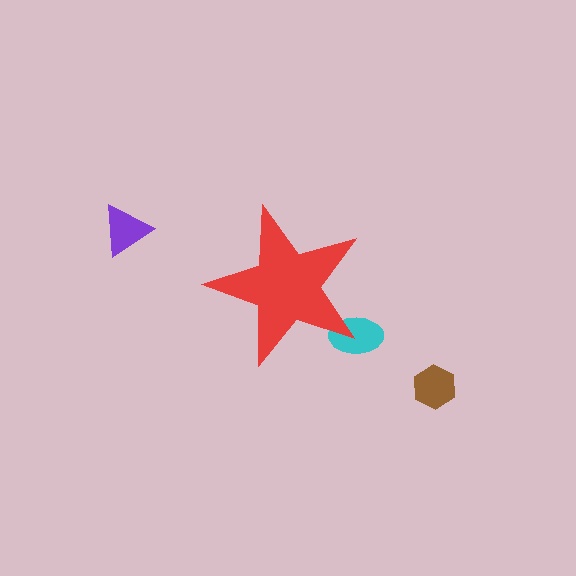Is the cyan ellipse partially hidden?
Yes, the cyan ellipse is partially hidden behind the red star.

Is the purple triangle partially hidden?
No, the purple triangle is fully visible.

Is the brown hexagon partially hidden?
No, the brown hexagon is fully visible.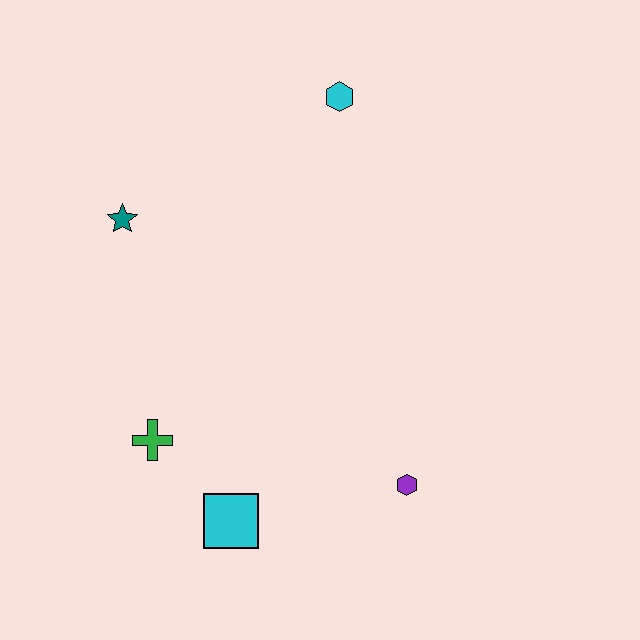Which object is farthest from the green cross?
The cyan hexagon is farthest from the green cross.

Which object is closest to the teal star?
The green cross is closest to the teal star.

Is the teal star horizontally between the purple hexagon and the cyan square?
No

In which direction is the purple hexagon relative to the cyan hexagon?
The purple hexagon is below the cyan hexagon.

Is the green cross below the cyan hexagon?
Yes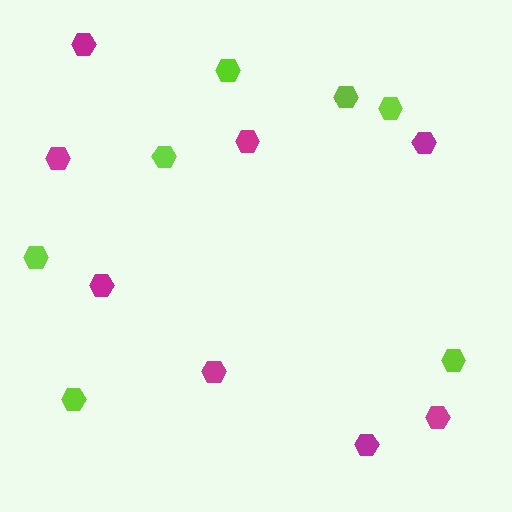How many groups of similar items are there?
There are 2 groups: one group of lime hexagons (7) and one group of magenta hexagons (8).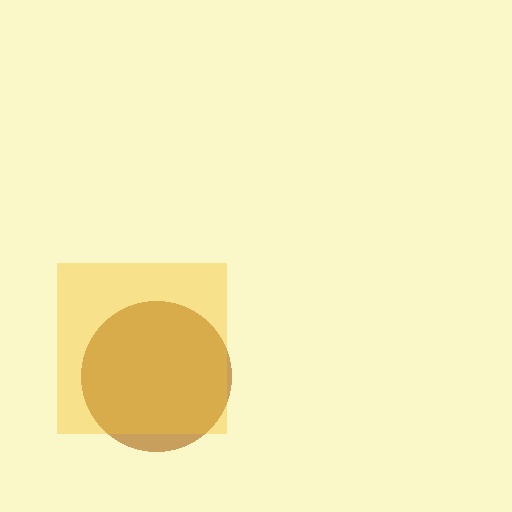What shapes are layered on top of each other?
The layered shapes are: a brown circle, a yellow square.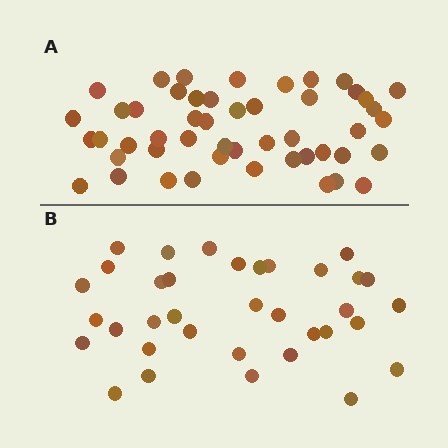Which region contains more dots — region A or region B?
Region A (the top region) has more dots.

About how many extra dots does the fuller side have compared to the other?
Region A has approximately 15 more dots than region B.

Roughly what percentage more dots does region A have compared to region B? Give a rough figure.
About 40% more.